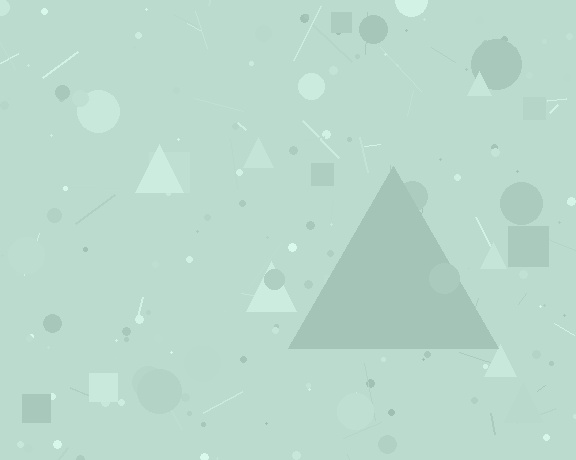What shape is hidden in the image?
A triangle is hidden in the image.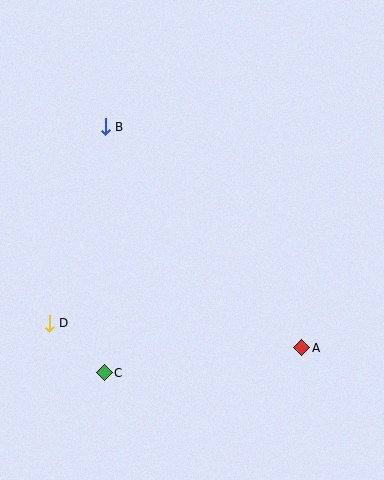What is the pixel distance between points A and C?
The distance between A and C is 199 pixels.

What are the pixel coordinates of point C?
Point C is at (104, 373).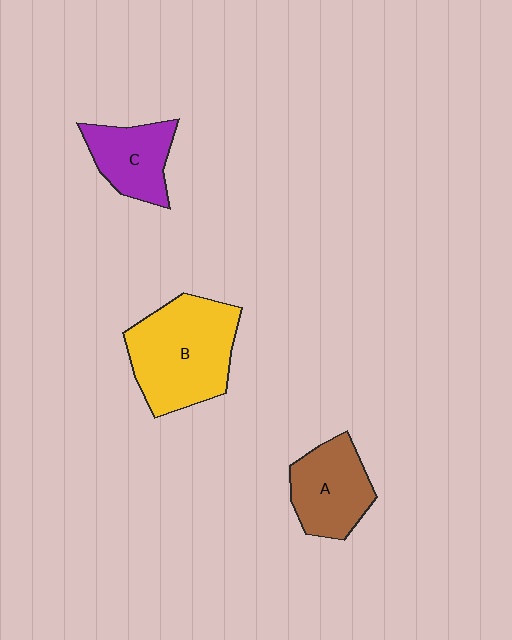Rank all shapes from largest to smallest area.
From largest to smallest: B (yellow), A (brown), C (purple).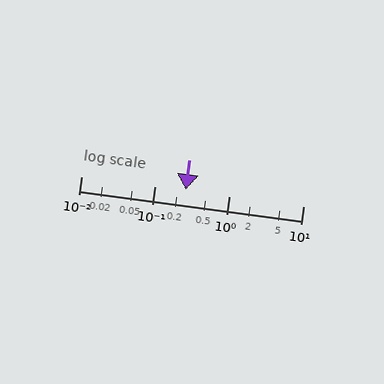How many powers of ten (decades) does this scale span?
The scale spans 3 decades, from 0.01 to 10.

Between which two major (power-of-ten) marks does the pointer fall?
The pointer is between 0.1 and 1.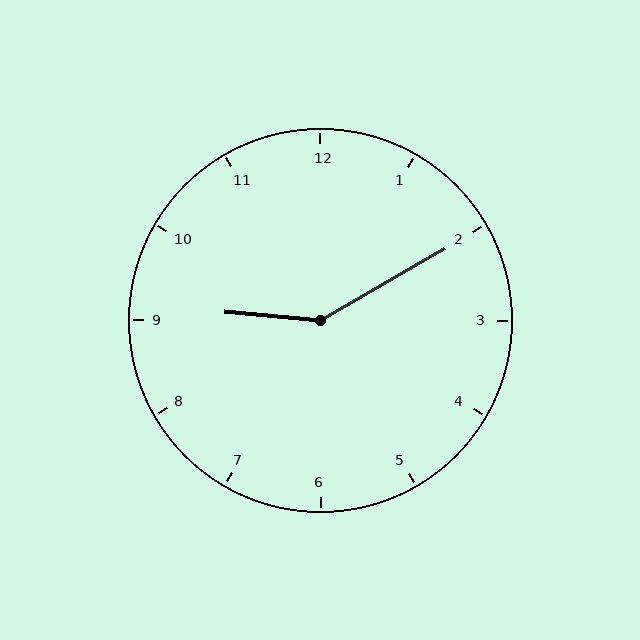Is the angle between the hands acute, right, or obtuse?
It is obtuse.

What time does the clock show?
9:10.